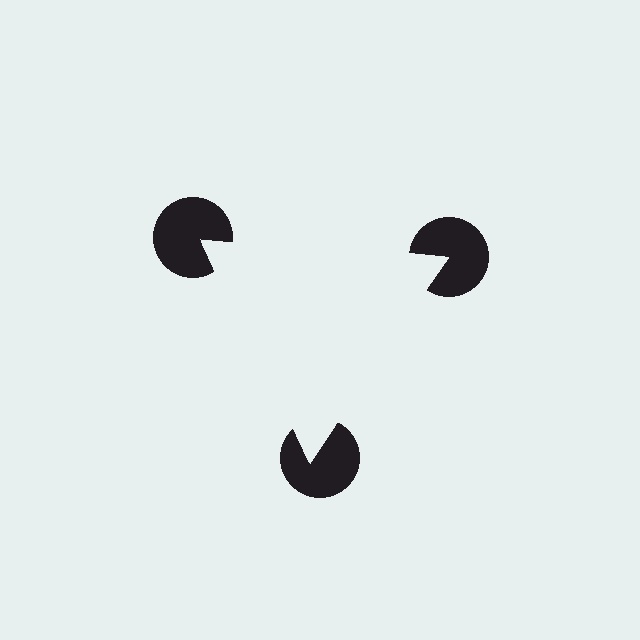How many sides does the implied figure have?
3 sides.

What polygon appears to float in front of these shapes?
An illusory triangle — its edges are inferred from the aligned wedge cuts in the pac-man discs, not physically drawn.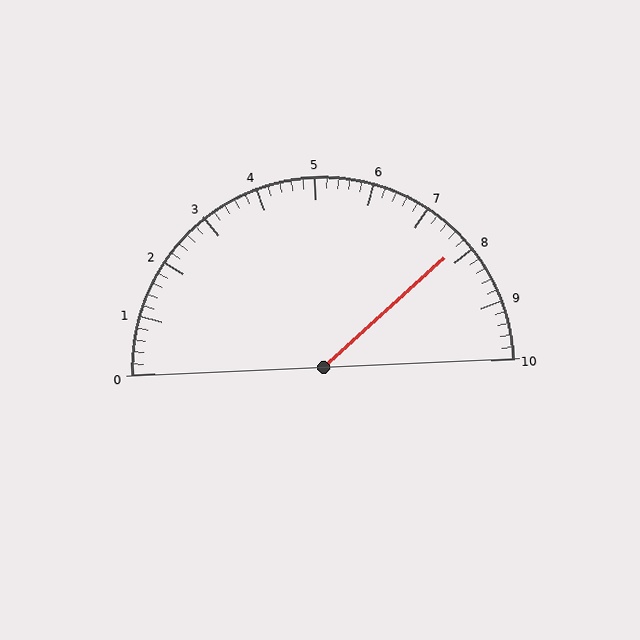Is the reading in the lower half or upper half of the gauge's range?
The reading is in the upper half of the range (0 to 10).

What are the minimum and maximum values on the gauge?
The gauge ranges from 0 to 10.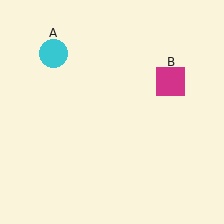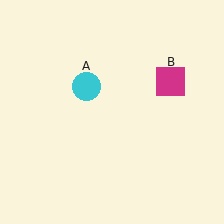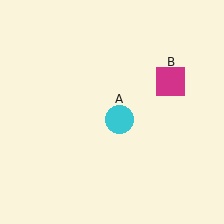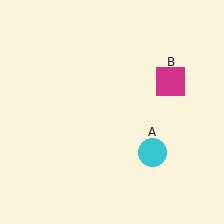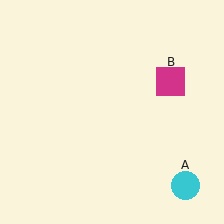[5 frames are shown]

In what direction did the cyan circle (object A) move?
The cyan circle (object A) moved down and to the right.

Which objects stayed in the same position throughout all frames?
Magenta square (object B) remained stationary.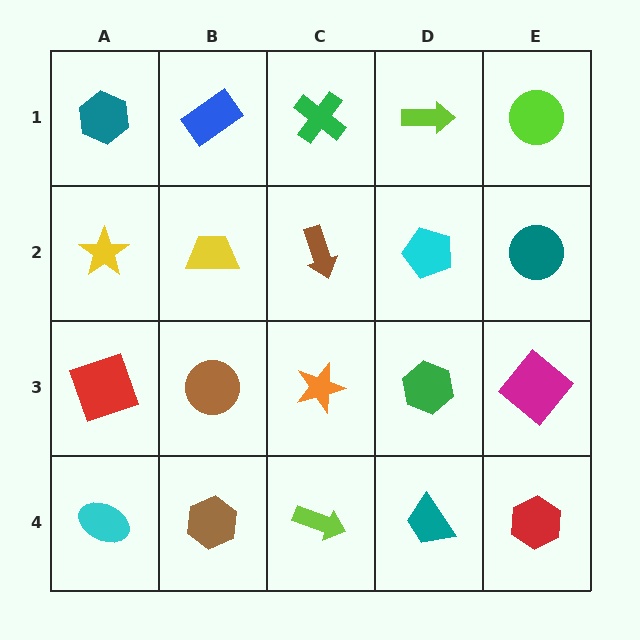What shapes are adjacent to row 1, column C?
A brown arrow (row 2, column C), a blue rectangle (row 1, column B), a lime arrow (row 1, column D).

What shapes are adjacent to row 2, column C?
A green cross (row 1, column C), an orange star (row 3, column C), a yellow trapezoid (row 2, column B), a cyan pentagon (row 2, column D).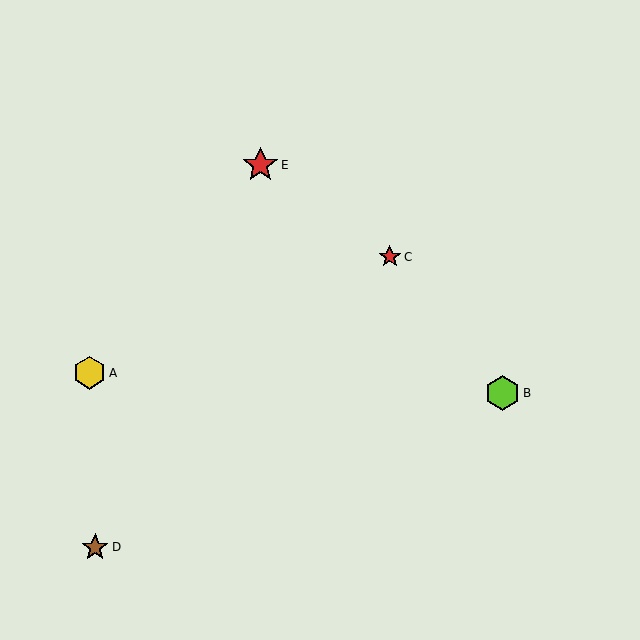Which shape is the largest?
The red star (labeled E) is the largest.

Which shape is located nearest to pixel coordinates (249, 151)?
The red star (labeled E) at (260, 165) is nearest to that location.